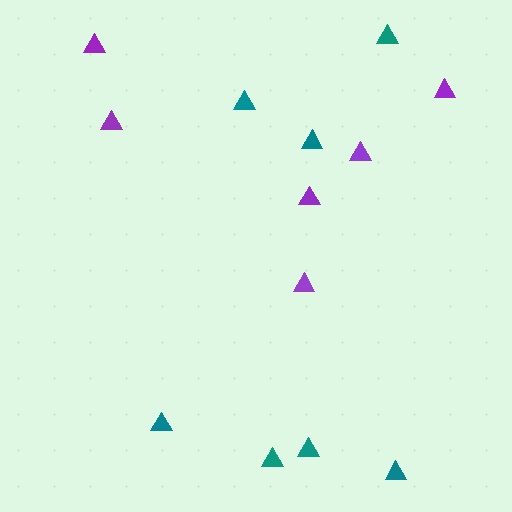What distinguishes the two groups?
There are 2 groups: one group of purple triangles (6) and one group of teal triangles (7).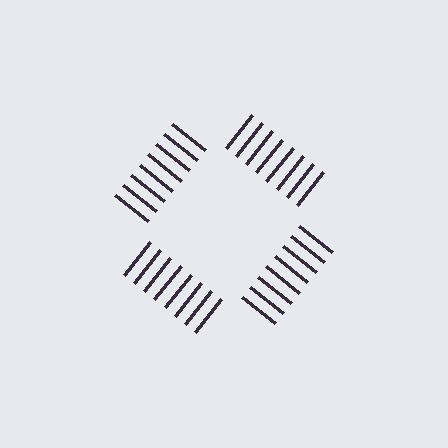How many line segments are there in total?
32 — 8 along each of the 4 edges.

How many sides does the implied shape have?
4 sides — the line-ends trace a square.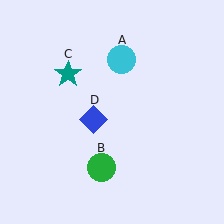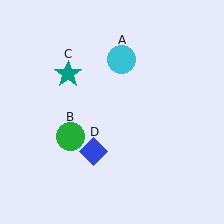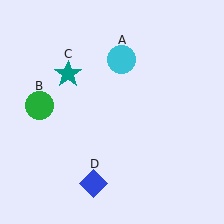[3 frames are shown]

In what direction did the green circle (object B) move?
The green circle (object B) moved up and to the left.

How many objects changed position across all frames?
2 objects changed position: green circle (object B), blue diamond (object D).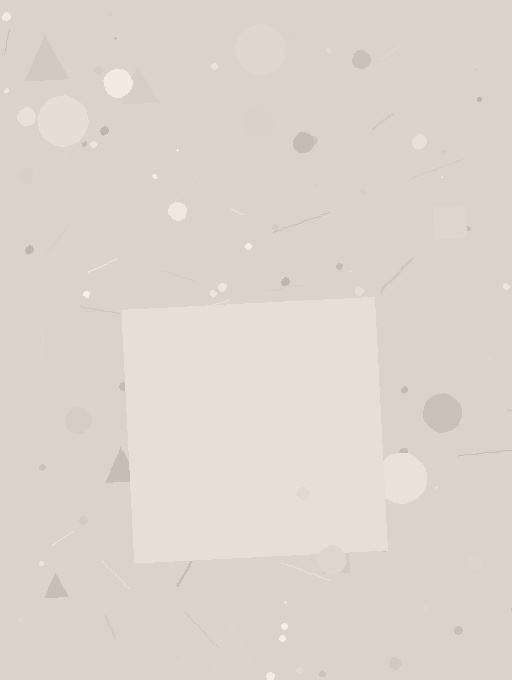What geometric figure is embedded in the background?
A square is embedded in the background.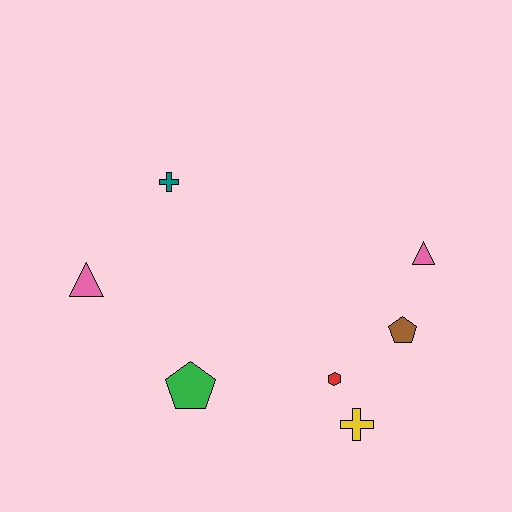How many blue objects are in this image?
There are no blue objects.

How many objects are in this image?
There are 7 objects.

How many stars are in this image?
There are no stars.